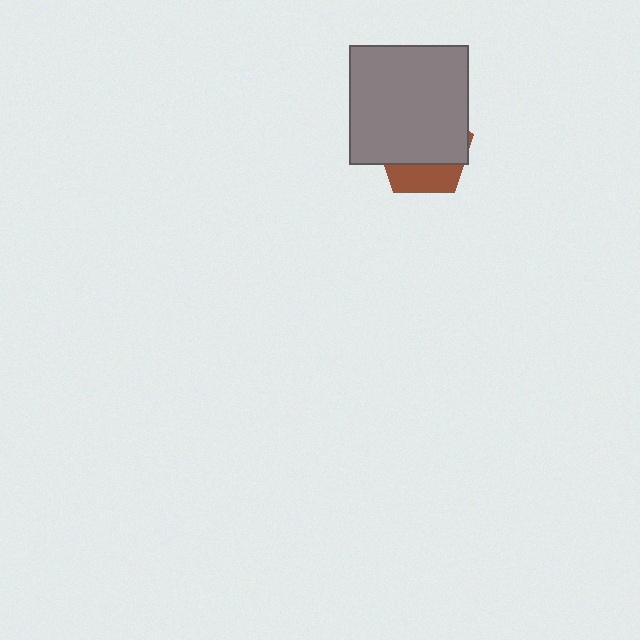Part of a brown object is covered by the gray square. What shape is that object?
It is a pentagon.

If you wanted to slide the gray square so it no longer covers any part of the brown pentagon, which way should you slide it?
Slide it up — that is the most direct way to separate the two shapes.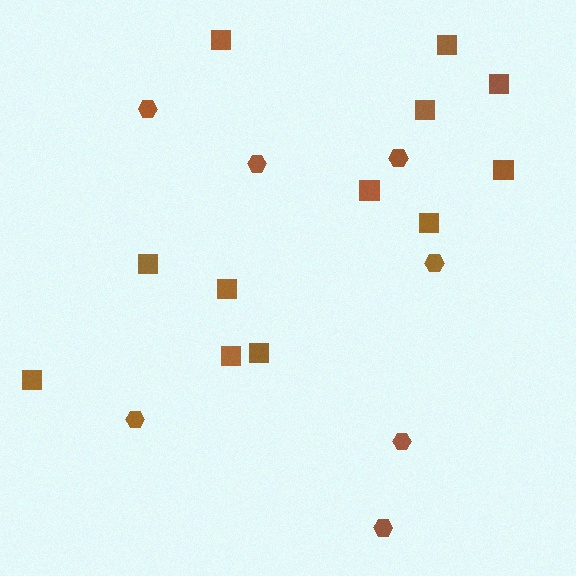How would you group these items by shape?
There are 2 groups: one group of hexagons (7) and one group of squares (12).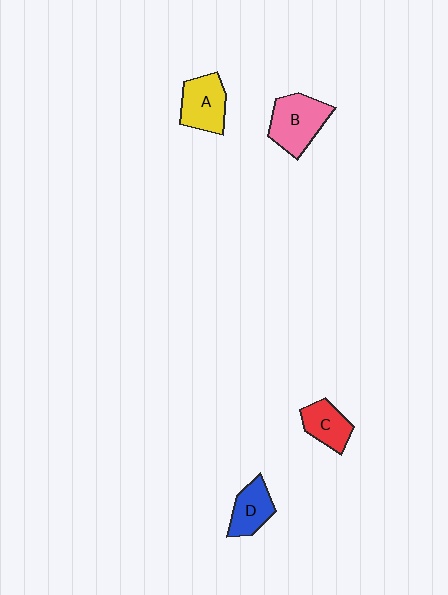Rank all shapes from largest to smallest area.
From largest to smallest: B (pink), A (yellow), D (blue), C (red).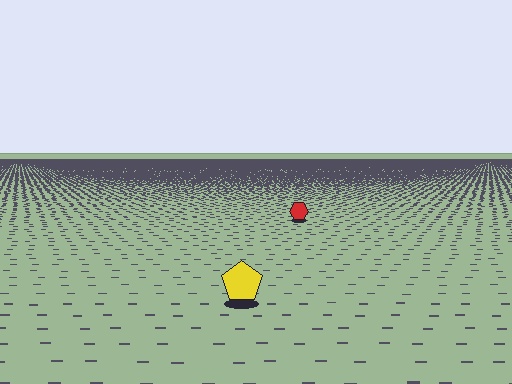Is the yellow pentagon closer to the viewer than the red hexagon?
Yes. The yellow pentagon is closer — you can tell from the texture gradient: the ground texture is coarser near it.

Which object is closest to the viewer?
The yellow pentagon is closest. The texture marks near it are larger and more spread out.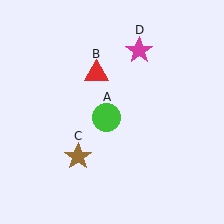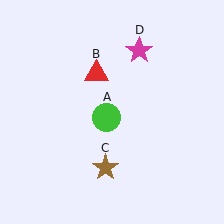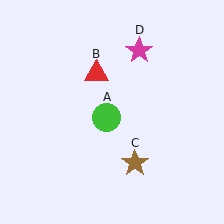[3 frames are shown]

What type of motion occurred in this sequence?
The brown star (object C) rotated counterclockwise around the center of the scene.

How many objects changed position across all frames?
1 object changed position: brown star (object C).